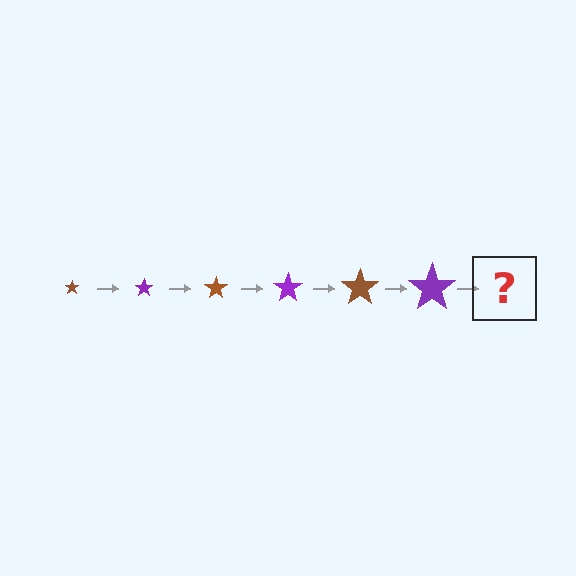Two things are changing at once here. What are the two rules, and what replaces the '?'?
The two rules are that the star grows larger each step and the color cycles through brown and purple. The '?' should be a brown star, larger than the previous one.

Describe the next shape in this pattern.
It should be a brown star, larger than the previous one.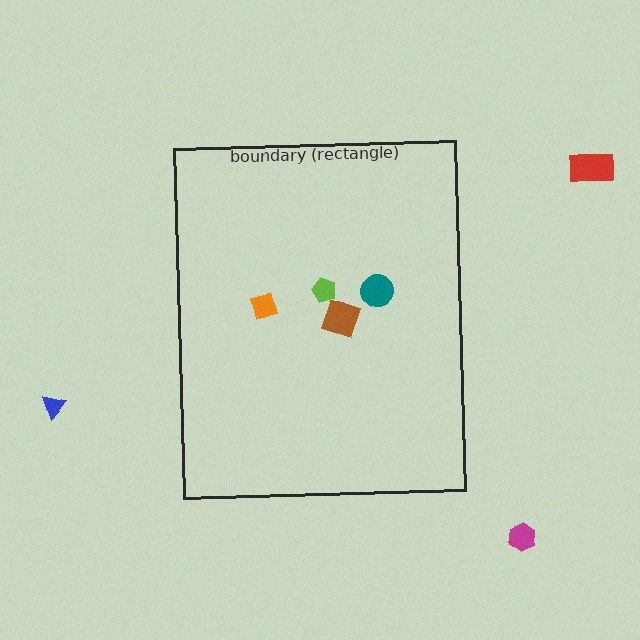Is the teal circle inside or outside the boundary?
Inside.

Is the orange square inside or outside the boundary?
Inside.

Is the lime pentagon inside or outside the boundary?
Inside.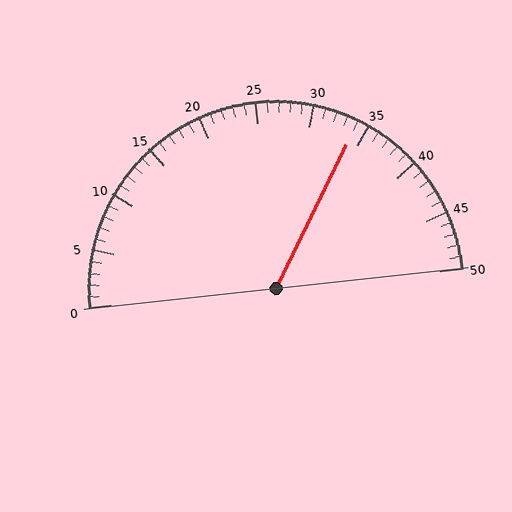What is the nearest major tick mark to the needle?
The nearest major tick mark is 35.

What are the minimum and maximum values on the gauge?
The gauge ranges from 0 to 50.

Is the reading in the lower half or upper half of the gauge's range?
The reading is in the upper half of the range (0 to 50).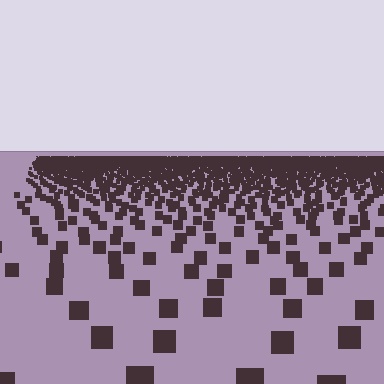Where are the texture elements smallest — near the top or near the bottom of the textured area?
Near the top.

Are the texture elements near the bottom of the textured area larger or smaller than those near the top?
Larger. Near the bottom, elements are closer to the viewer and appear at a bigger on-screen size.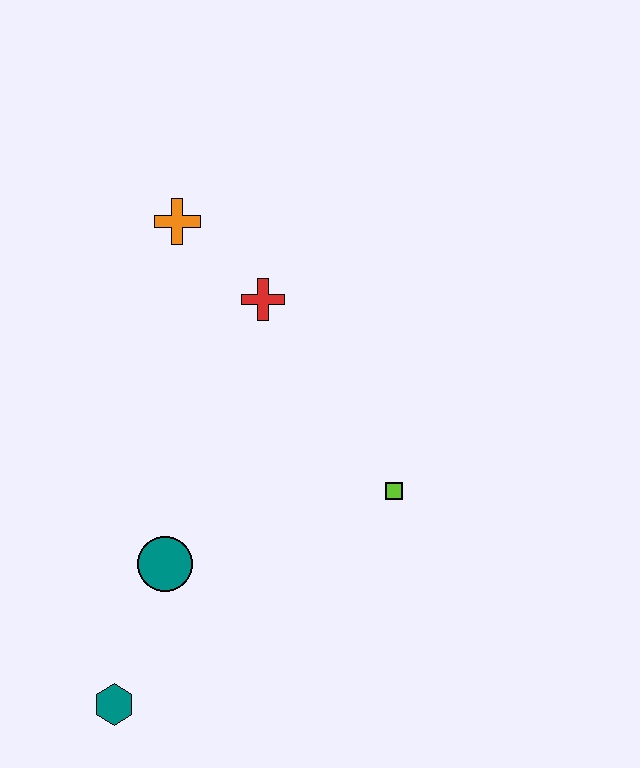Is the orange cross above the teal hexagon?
Yes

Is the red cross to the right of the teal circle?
Yes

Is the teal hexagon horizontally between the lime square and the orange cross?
No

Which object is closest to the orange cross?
The red cross is closest to the orange cross.